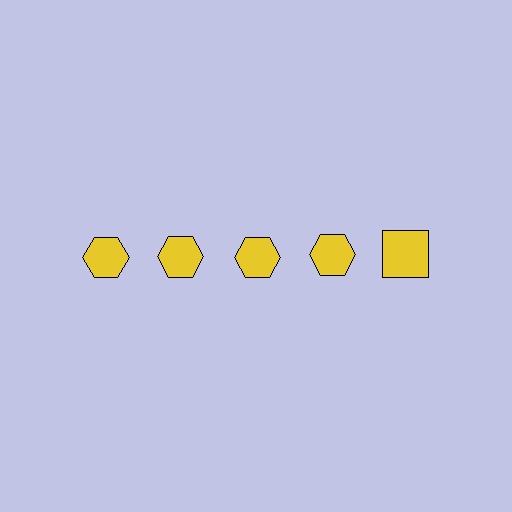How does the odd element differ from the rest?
It has a different shape: square instead of hexagon.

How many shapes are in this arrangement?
There are 5 shapes arranged in a grid pattern.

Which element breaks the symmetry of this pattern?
The yellow square in the top row, rightmost column breaks the symmetry. All other shapes are yellow hexagons.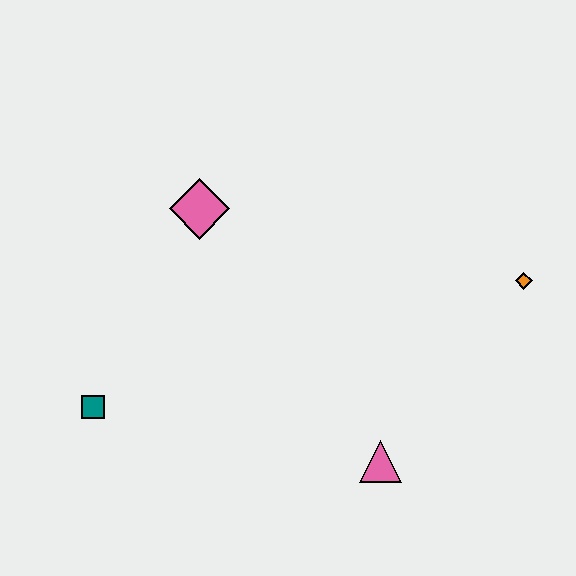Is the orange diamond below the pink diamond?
Yes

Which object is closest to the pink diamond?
The teal square is closest to the pink diamond.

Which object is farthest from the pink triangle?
The pink diamond is farthest from the pink triangle.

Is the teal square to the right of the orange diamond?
No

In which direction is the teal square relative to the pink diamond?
The teal square is below the pink diamond.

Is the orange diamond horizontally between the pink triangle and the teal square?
No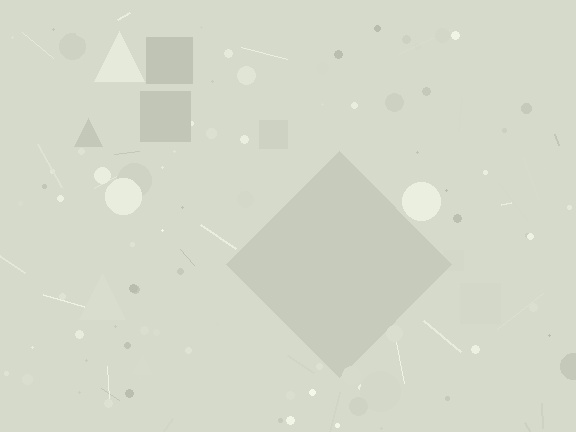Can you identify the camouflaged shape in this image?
The camouflaged shape is a diamond.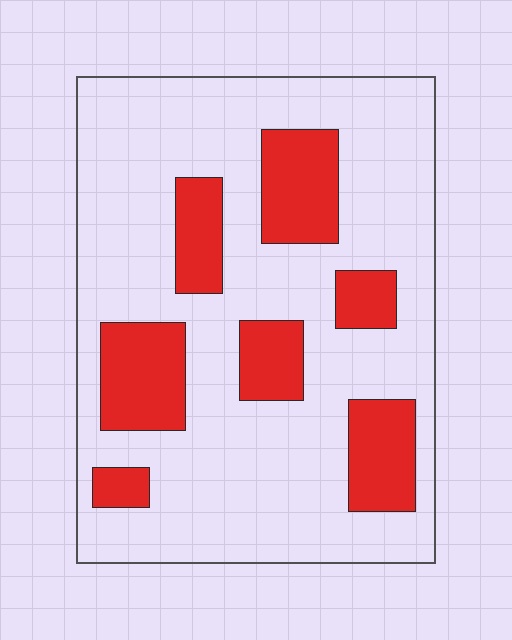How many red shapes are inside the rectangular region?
7.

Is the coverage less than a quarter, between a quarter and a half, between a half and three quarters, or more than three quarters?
Less than a quarter.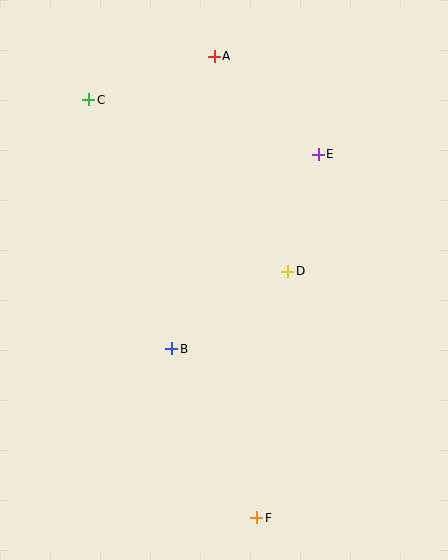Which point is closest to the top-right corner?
Point E is closest to the top-right corner.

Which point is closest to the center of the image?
Point D at (288, 271) is closest to the center.